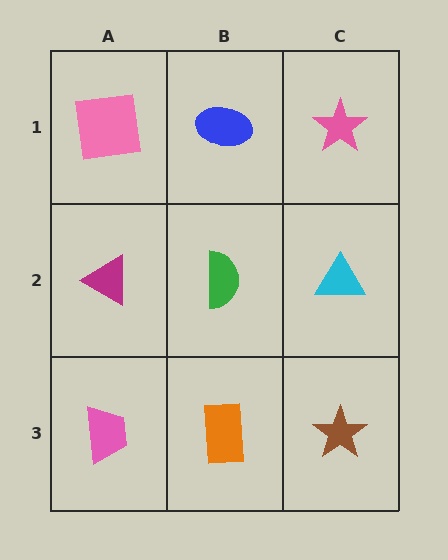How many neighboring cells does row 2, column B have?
4.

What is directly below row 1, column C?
A cyan triangle.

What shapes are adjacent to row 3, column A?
A magenta triangle (row 2, column A), an orange rectangle (row 3, column B).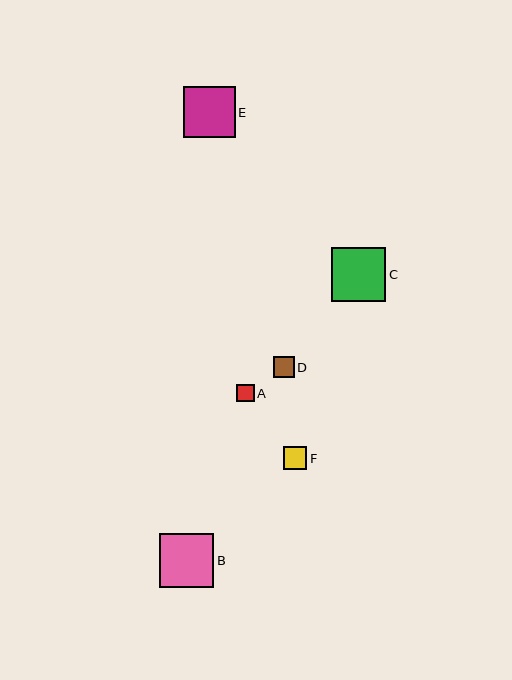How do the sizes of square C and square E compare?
Square C and square E are approximately the same size.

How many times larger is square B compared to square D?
Square B is approximately 2.6 times the size of square D.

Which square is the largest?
Square B is the largest with a size of approximately 54 pixels.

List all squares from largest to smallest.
From largest to smallest: B, C, E, F, D, A.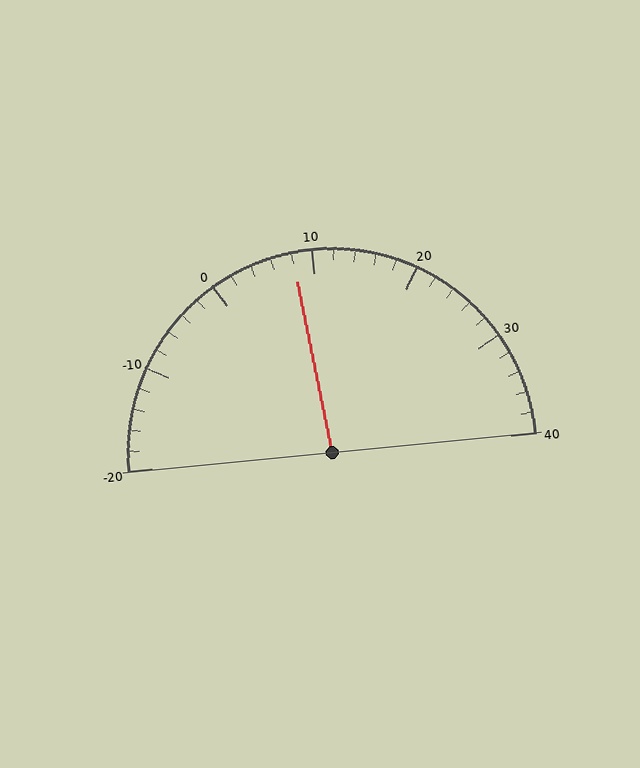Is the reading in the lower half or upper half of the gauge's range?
The reading is in the lower half of the range (-20 to 40).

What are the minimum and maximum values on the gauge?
The gauge ranges from -20 to 40.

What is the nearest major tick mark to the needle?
The nearest major tick mark is 10.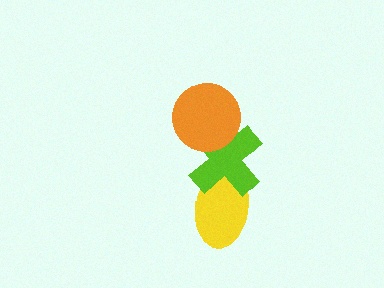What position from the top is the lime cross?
The lime cross is 2nd from the top.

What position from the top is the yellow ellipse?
The yellow ellipse is 3rd from the top.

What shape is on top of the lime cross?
The orange circle is on top of the lime cross.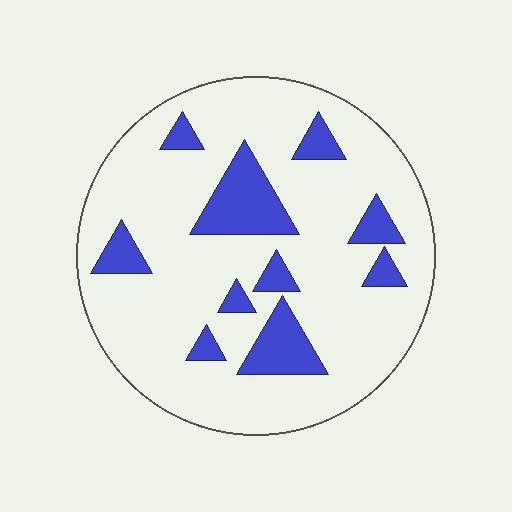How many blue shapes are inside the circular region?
10.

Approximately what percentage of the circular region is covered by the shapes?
Approximately 20%.